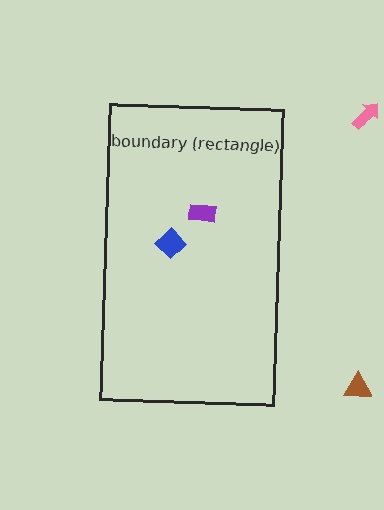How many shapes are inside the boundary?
2 inside, 2 outside.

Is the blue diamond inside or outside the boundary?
Inside.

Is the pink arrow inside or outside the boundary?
Outside.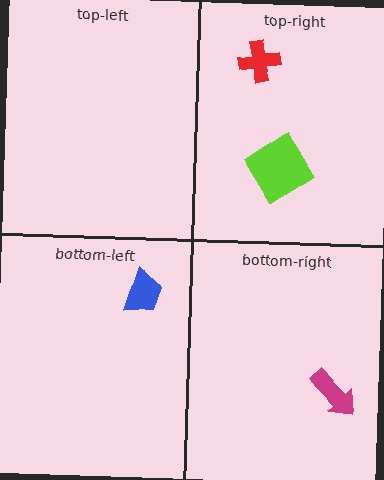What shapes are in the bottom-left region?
The blue trapezoid.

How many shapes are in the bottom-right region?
1.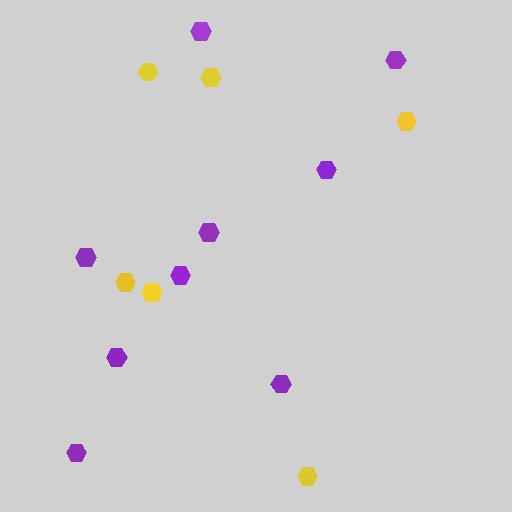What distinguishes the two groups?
There are 2 groups: one group of yellow hexagons (6) and one group of purple hexagons (9).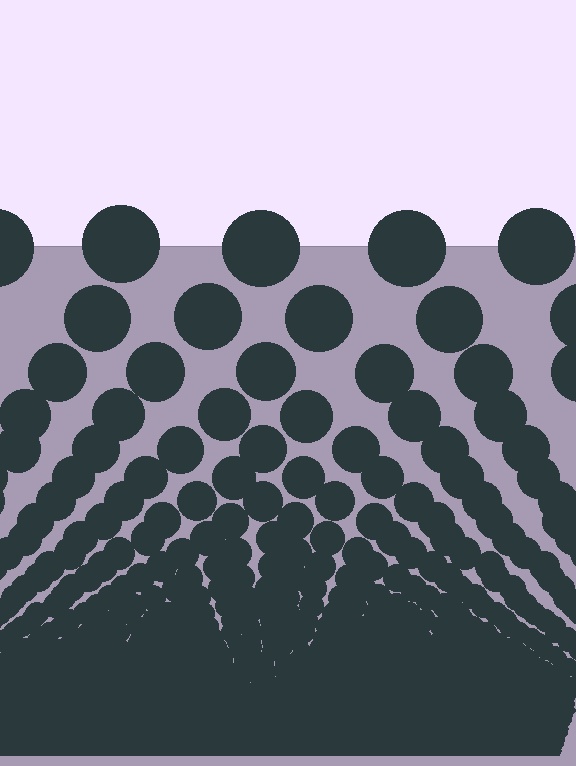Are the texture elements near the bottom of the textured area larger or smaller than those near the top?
Smaller. The gradient is inverted — elements near the bottom are smaller and denser.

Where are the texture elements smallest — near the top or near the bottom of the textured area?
Near the bottom.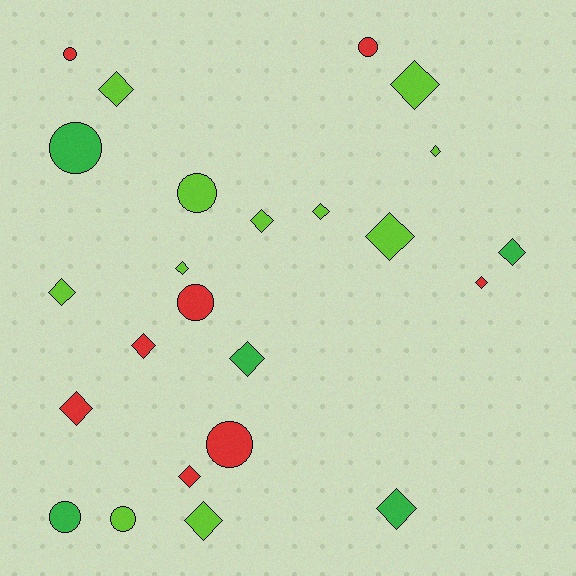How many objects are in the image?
There are 24 objects.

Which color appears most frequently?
Lime, with 11 objects.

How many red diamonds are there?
There are 4 red diamonds.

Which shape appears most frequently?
Diamond, with 16 objects.